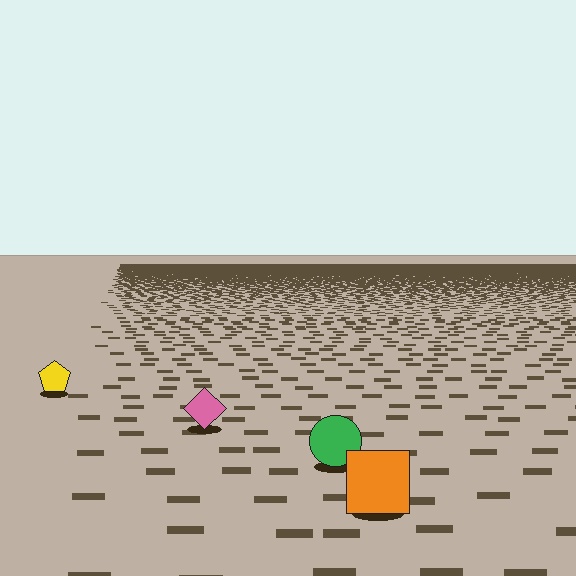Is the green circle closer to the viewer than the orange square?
No. The orange square is closer — you can tell from the texture gradient: the ground texture is coarser near it.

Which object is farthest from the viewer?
The yellow pentagon is farthest from the viewer. It appears smaller and the ground texture around it is denser.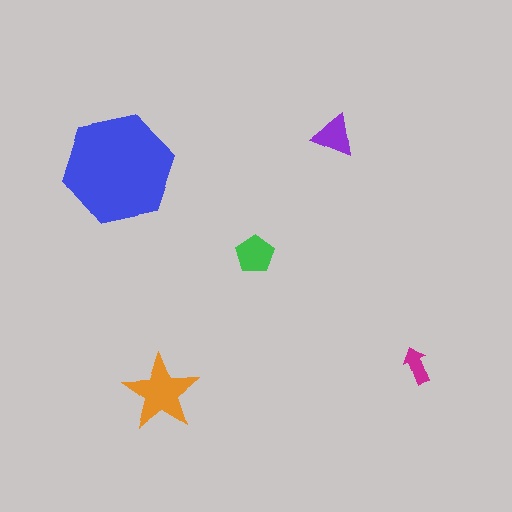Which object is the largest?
The blue hexagon.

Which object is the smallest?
The magenta arrow.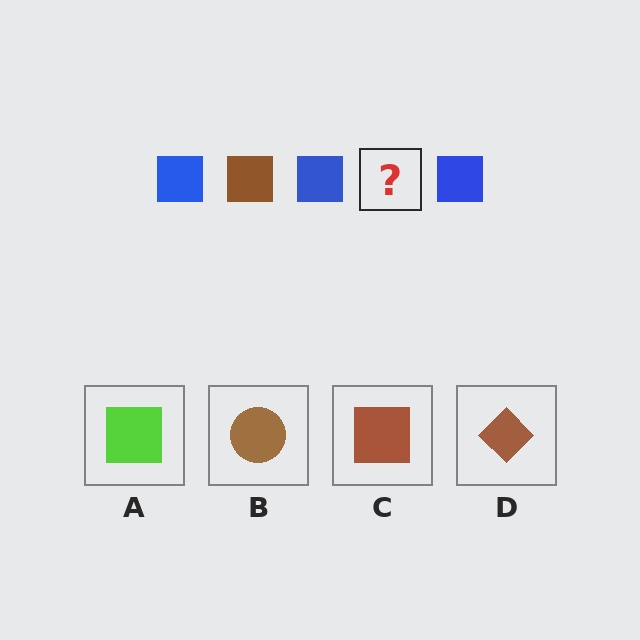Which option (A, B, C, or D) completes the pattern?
C.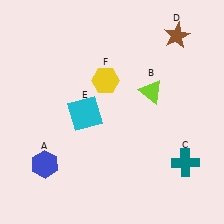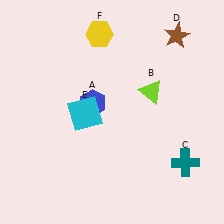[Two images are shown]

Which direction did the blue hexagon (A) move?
The blue hexagon (A) moved up.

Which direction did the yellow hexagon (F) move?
The yellow hexagon (F) moved up.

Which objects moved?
The objects that moved are: the blue hexagon (A), the yellow hexagon (F).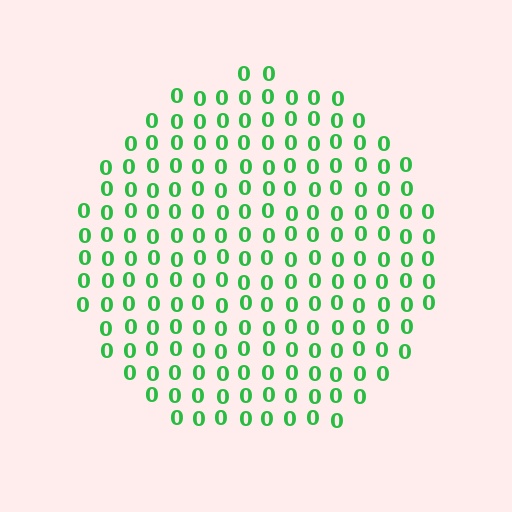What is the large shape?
The large shape is a circle.